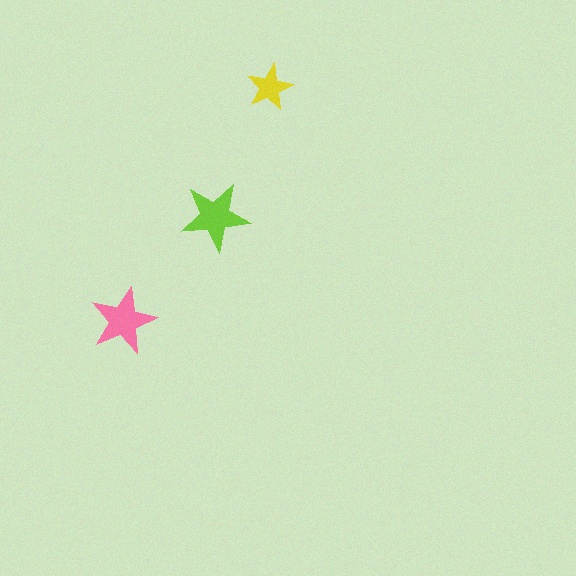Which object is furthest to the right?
The yellow star is rightmost.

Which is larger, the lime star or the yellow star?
The lime one.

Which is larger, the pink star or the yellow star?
The pink one.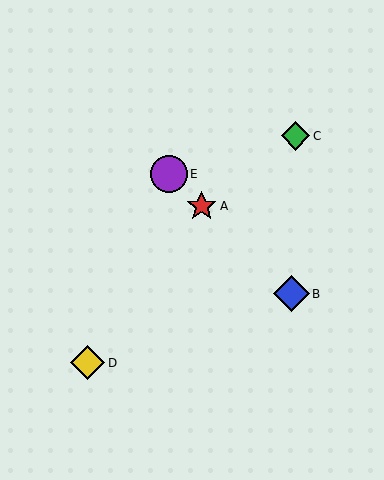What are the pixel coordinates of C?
Object C is at (295, 136).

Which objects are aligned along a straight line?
Objects A, B, E are aligned along a straight line.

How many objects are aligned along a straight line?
3 objects (A, B, E) are aligned along a straight line.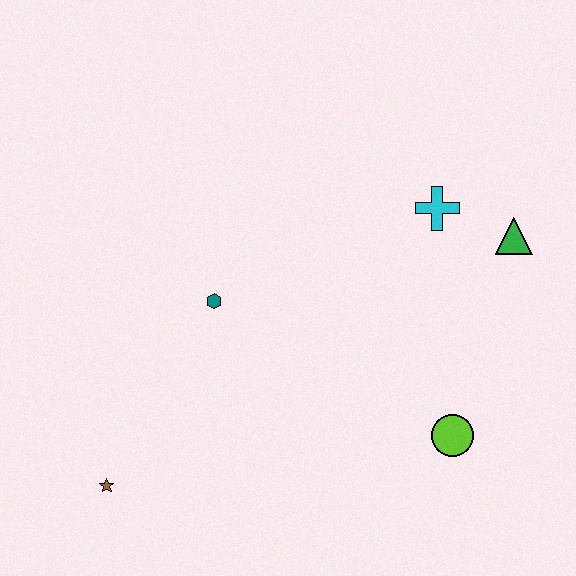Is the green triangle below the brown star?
No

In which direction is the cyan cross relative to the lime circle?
The cyan cross is above the lime circle.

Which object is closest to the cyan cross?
The green triangle is closest to the cyan cross.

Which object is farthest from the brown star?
The green triangle is farthest from the brown star.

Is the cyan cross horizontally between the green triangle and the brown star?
Yes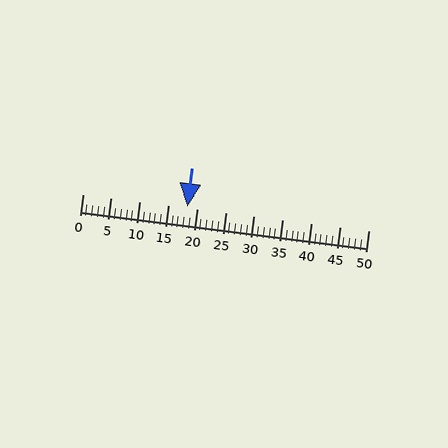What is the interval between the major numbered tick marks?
The major tick marks are spaced 5 units apart.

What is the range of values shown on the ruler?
The ruler shows values from 0 to 50.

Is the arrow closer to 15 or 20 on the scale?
The arrow is closer to 20.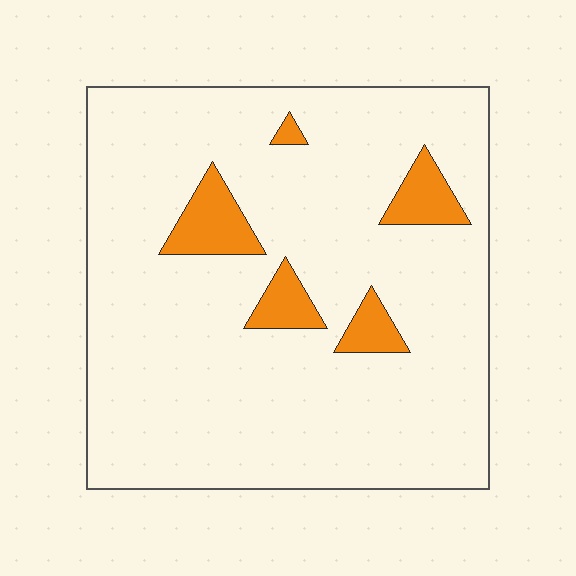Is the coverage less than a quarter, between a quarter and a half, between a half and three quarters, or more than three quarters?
Less than a quarter.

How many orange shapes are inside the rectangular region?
5.